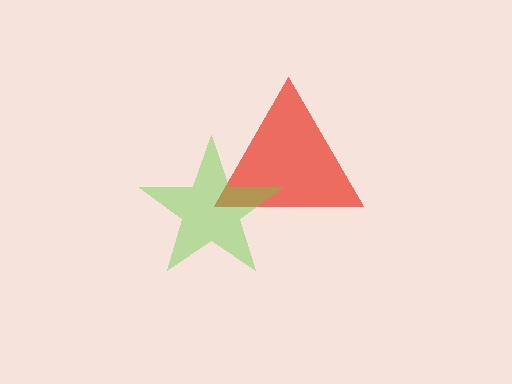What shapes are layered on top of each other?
The layered shapes are: a red triangle, a lime star.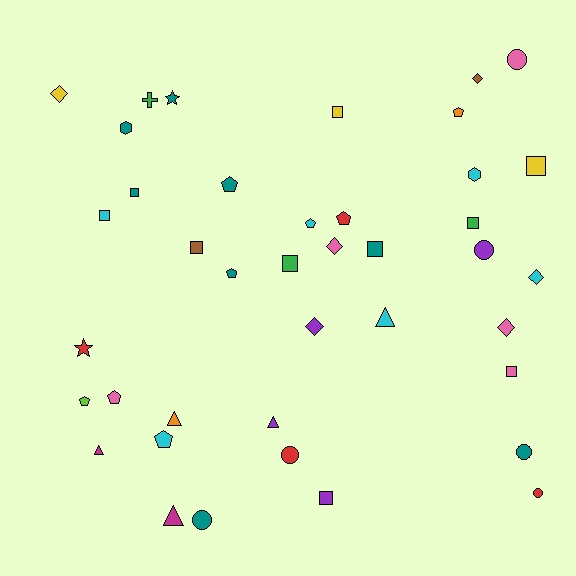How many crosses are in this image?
There is 1 cross.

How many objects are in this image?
There are 40 objects.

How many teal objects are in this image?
There are 8 teal objects.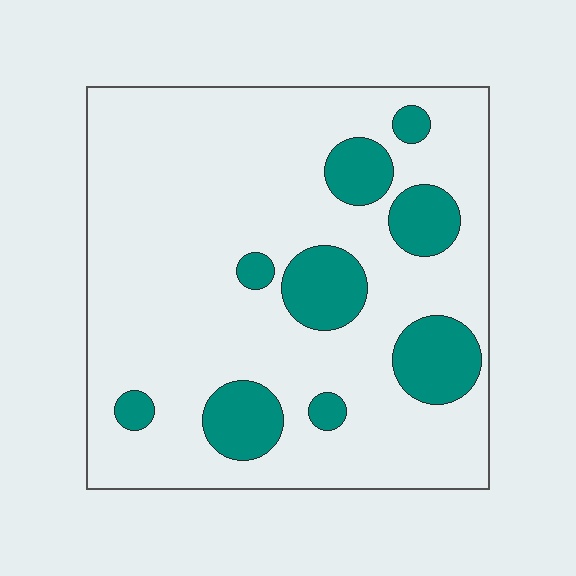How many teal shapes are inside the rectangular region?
9.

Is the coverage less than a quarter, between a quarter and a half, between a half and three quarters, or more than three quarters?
Less than a quarter.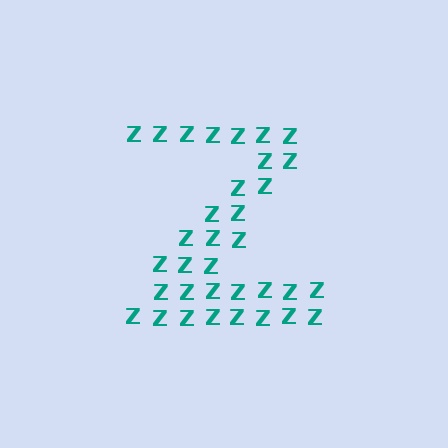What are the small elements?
The small elements are letter Z's.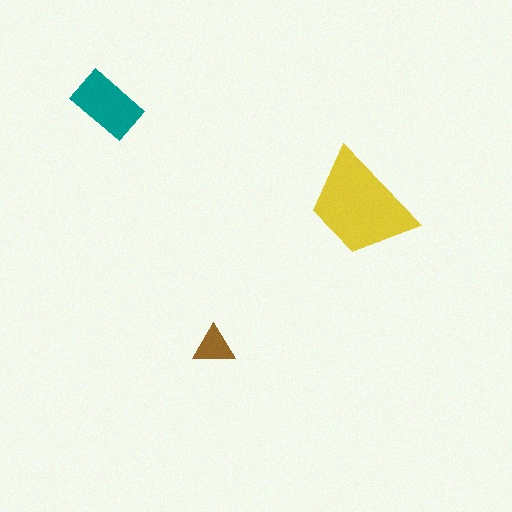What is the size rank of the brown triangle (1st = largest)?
3rd.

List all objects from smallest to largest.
The brown triangle, the teal rectangle, the yellow trapezoid.